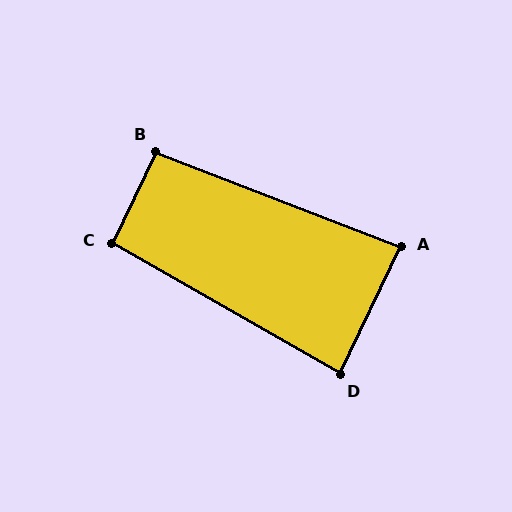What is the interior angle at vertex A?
Approximately 86 degrees (approximately right).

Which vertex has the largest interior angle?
B, at approximately 94 degrees.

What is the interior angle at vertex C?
Approximately 94 degrees (approximately right).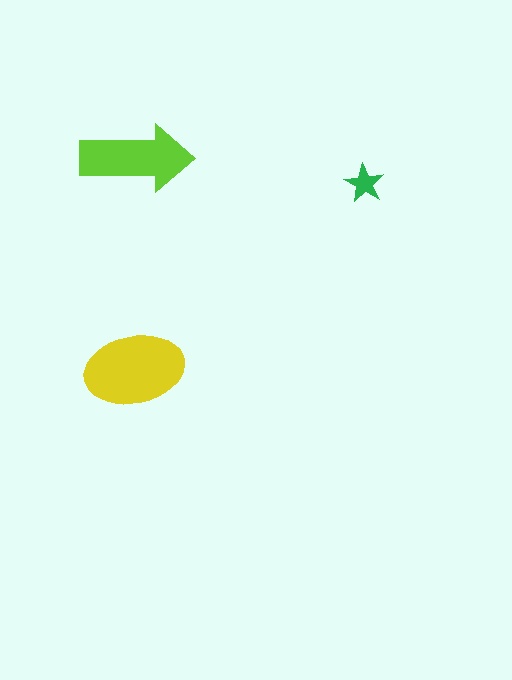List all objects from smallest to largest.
The green star, the lime arrow, the yellow ellipse.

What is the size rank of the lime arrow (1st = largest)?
2nd.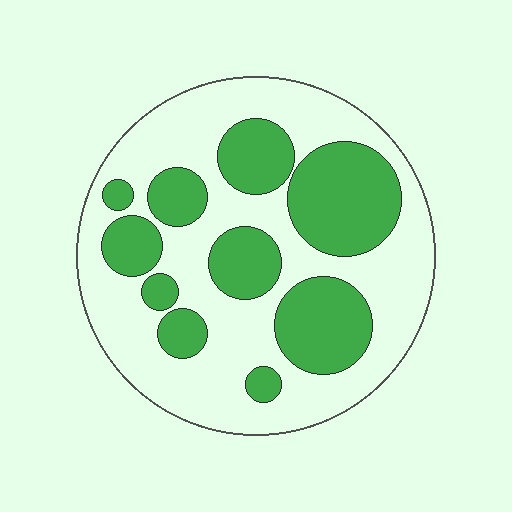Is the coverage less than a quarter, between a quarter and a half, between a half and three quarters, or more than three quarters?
Between a quarter and a half.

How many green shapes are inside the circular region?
10.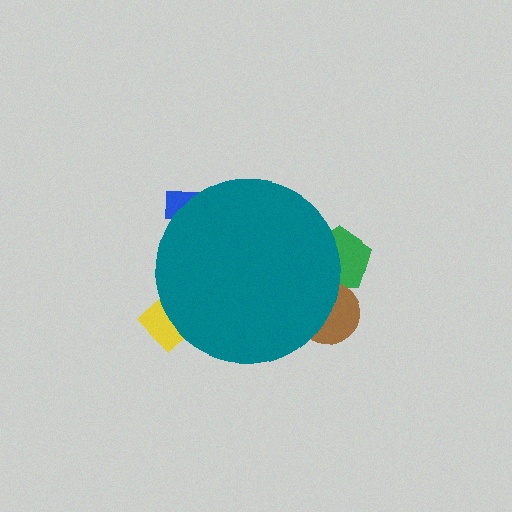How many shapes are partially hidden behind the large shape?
5 shapes are partially hidden.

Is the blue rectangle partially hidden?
Yes, the blue rectangle is partially hidden behind the teal circle.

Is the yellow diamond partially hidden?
Yes, the yellow diamond is partially hidden behind the teal circle.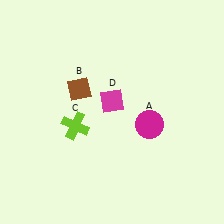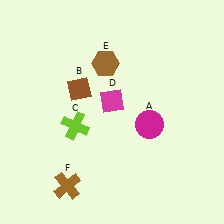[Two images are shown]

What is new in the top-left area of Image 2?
A brown hexagon (E) was added in the top-left area of Image 2.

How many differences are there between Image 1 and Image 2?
There are 2 differences between the two images.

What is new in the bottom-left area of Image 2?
A brown cross (F) was added in the bottom-left area of Image 2.